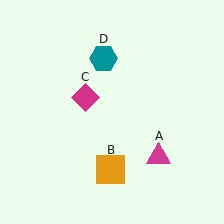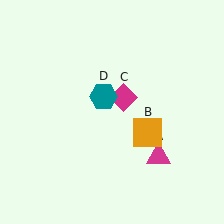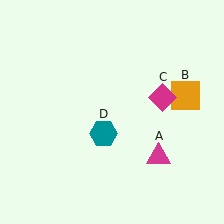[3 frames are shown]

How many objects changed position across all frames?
3 objects changed position: orange square (object B), magenta diamond (object C), teal hexagon (object D).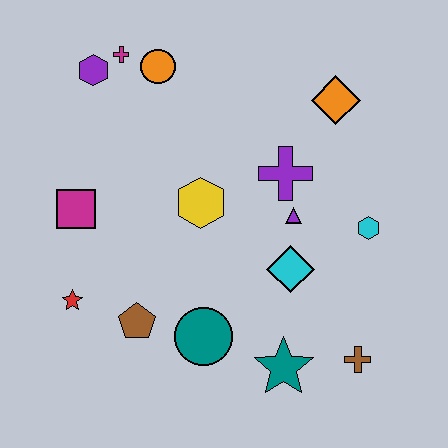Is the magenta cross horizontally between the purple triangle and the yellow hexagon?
No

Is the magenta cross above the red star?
Yes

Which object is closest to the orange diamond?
The purple cross is closest to the orange diamond.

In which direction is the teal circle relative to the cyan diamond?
The teal circle is to the left of the cyan diamond.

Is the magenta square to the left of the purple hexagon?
Yes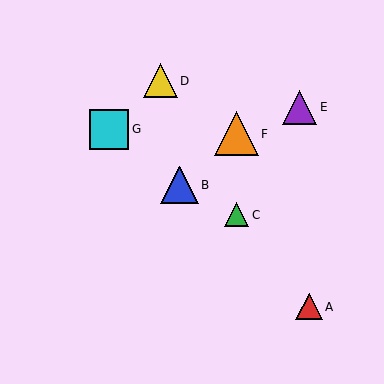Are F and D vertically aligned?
No, F is at x≈237 and D is at x≈160.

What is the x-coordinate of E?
Object E is at x≈300.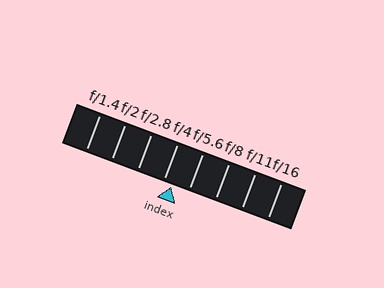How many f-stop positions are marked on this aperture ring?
There are 8 f-stop positions marked.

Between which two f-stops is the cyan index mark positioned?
The index mark is between f/4 and f/5.6.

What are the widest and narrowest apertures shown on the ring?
The widest aperture shown is f/1.4 and the narrowest is f/16.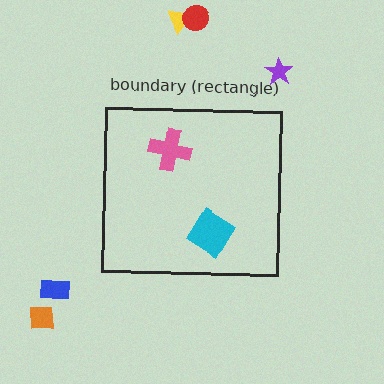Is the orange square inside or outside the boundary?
Outside.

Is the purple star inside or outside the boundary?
Outside.